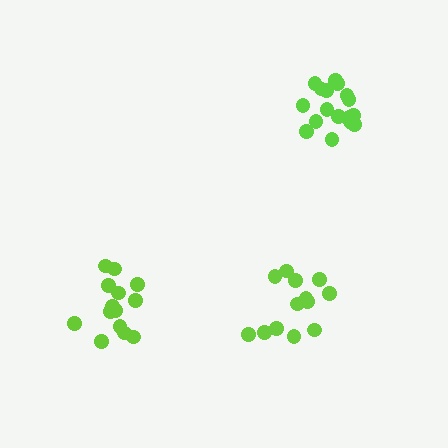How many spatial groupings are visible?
There are 3 spatial groupings.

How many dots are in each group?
Group 1: 14 dots, Group 2: 19 dots, Group 3: 13 dots (46 total).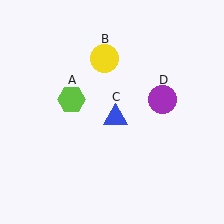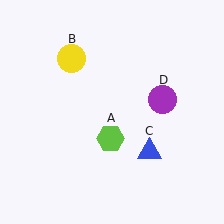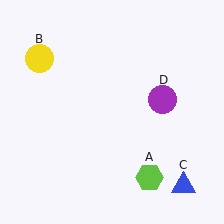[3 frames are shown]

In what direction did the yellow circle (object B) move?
The yellow circle (object B) moved left.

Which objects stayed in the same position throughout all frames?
Purple circle (object D) remained stationary.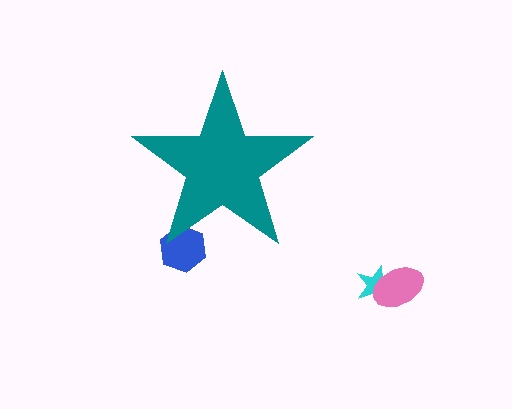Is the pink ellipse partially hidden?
No, the pink ellipse is fully visible.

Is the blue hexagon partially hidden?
Yes, the blue hexagon is partially hidden behind the teal star.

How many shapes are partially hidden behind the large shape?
1 shape is partially hidden.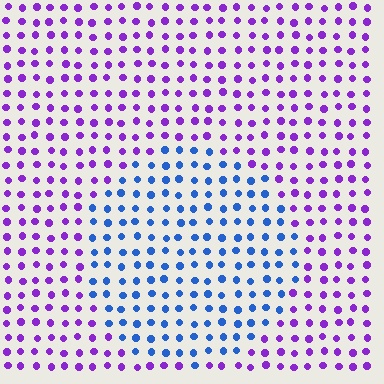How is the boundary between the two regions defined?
The boundary is defined purely by a slight shift in hue (about 58 degrees). Spacing, size, and orientation are identical on both sides.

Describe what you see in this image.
The image is filled with small purple elements in a uniform arrangement. A circle-shaped region is visible where the elements are tinted to a slightly different hue, forming a subtle color boundary.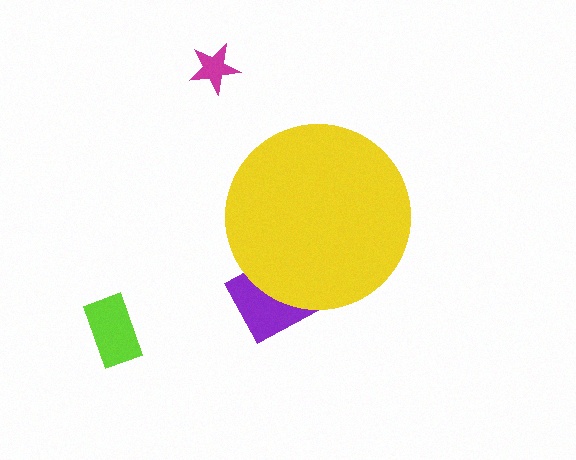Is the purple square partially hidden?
Yes, the purple square is partially hidden behind the yellow circle.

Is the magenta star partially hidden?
No, the magenta star is fully visible.